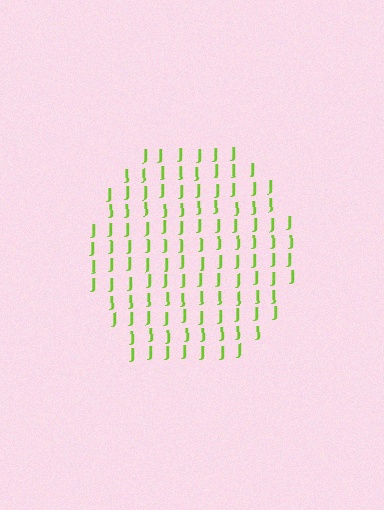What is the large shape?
The large shape is a hexagon.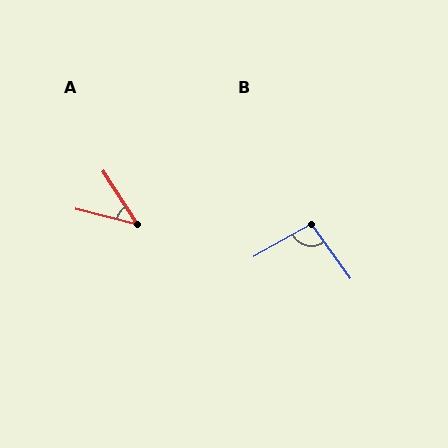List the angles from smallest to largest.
A (43°), B (97°).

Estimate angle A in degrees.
Approximately 43 degrees.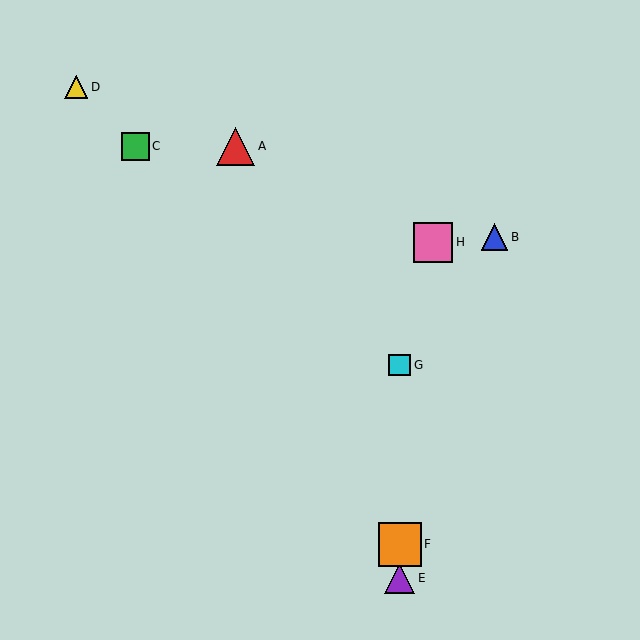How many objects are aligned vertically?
3 objects (E, F, G) are aligned vertically.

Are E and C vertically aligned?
No, E is at x≈400 and C is at x≈135.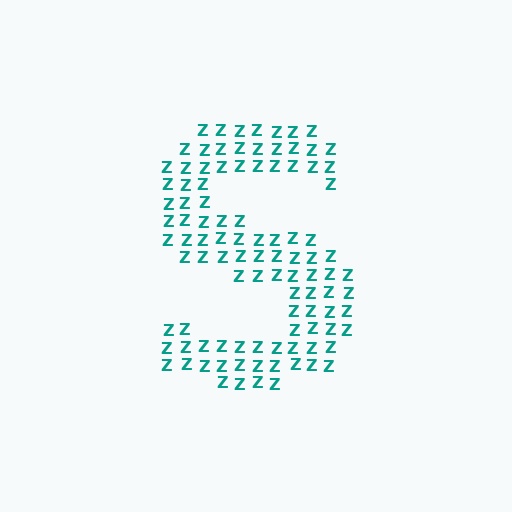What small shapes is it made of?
It is made of small letter Z's.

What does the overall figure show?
The overall figure shows the letter S.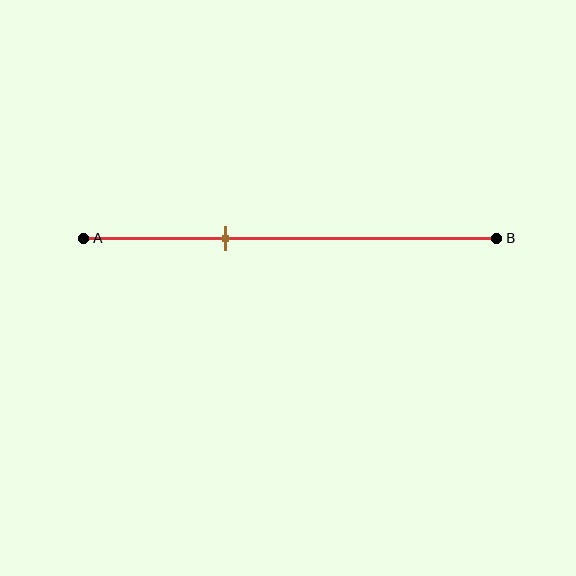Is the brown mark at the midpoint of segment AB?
No, the mark is at about 35% from A, not at the 50% midpoint.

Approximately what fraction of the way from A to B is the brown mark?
The brown mark is approximately 35% of the way from A to B.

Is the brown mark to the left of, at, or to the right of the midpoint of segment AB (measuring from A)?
The brown mark is to the left of the midpoint of segment AB.